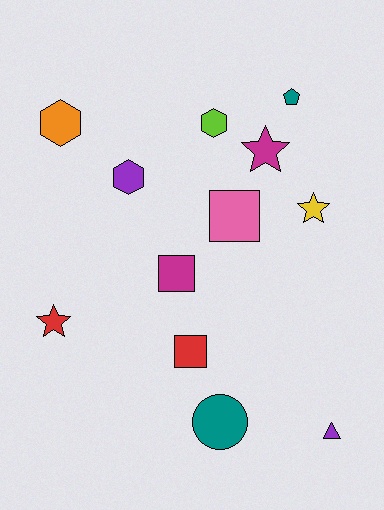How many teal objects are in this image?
There are 2 teal objects.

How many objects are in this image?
There are 12 objects.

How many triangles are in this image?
There is 1 triangle.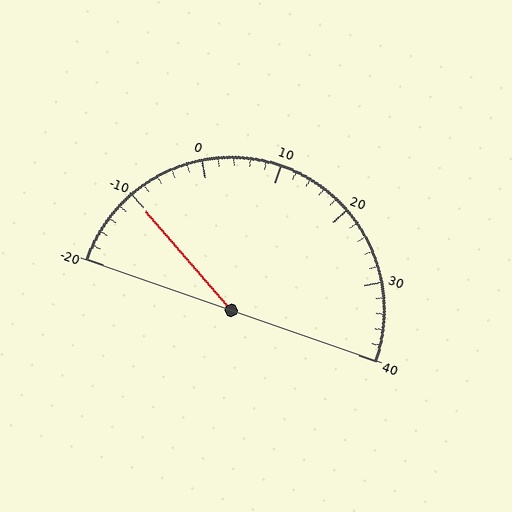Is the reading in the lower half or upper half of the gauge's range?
The reading is in the lower half of the range (-20 to 40).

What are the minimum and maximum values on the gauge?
The gauge ranges from -20 to 40.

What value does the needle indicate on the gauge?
The needle indicates approximately -10.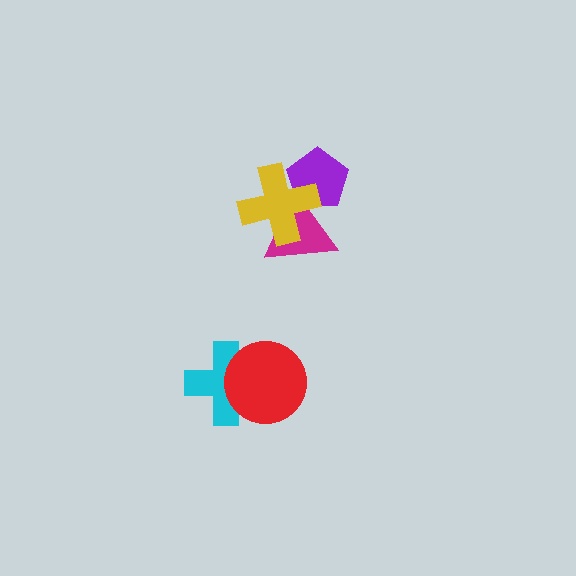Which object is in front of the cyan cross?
The red circle is in front of the cyan cross.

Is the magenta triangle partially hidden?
Yes, it is partially covered by another shape.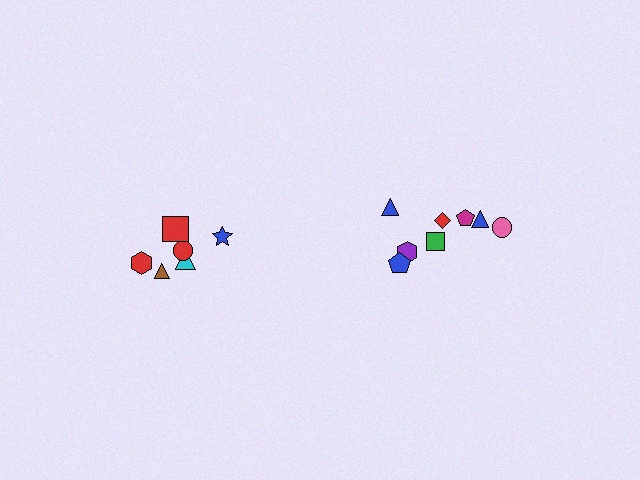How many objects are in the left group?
There are 6 objects.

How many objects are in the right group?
There are 8 objects.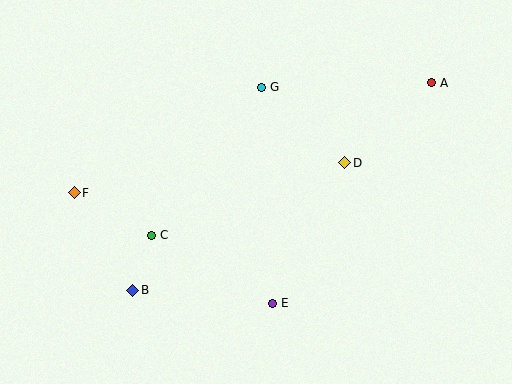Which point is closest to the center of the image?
Point D at (345, 163) is closest to the center.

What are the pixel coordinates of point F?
Point F is at (74, 193).